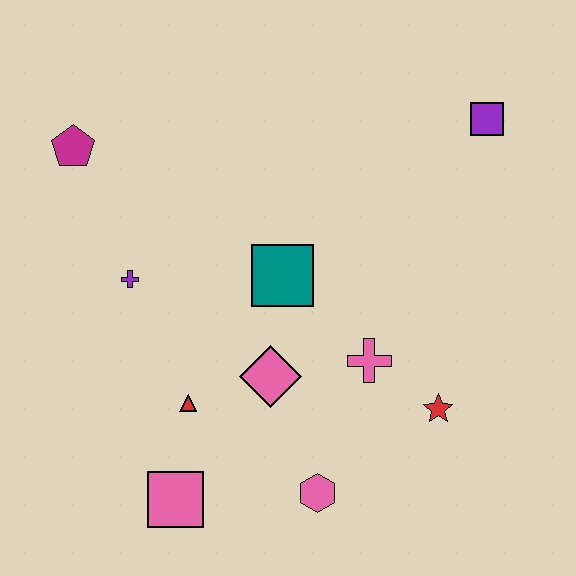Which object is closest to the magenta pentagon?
The purple cross is closest to the magenta pentagon.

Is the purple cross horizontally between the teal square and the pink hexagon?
No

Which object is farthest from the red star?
The magenta pentagon is farthest from the red star.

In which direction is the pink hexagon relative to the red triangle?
The pink hexagon is to the right of the red triangle.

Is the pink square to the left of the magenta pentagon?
No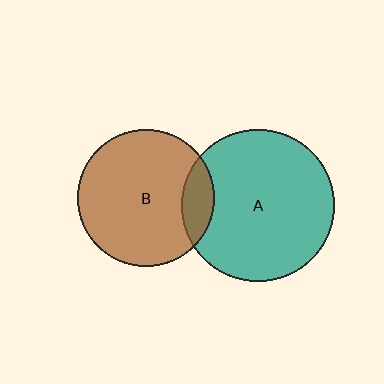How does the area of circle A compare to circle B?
Approximately 1.2 times.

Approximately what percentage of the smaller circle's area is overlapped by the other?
Approximately 15%.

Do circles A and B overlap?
Yes.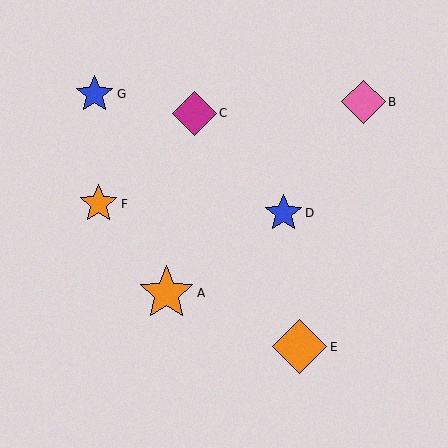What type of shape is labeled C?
Shape C is a magenta diamond.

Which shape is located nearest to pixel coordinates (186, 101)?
The magenta diamond (labeled C) at (194, 113) is nearest to that location.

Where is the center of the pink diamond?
The center of the pink diamond is at (363, 102).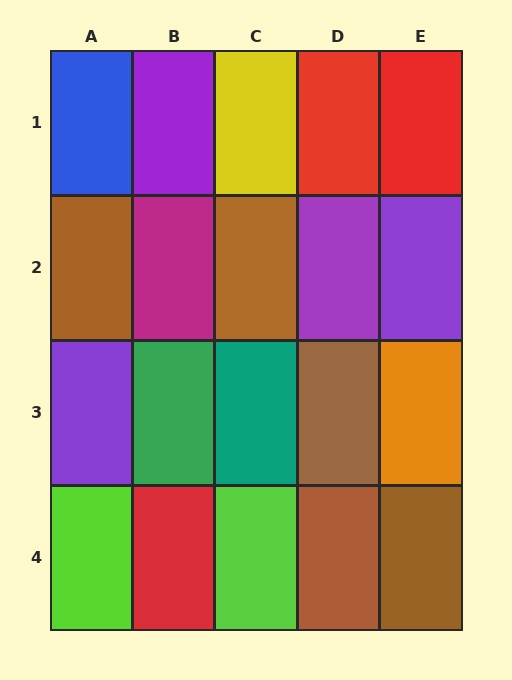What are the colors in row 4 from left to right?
Lime, red, lime, brown, brown.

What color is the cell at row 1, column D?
Red.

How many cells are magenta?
1 cell is magenta.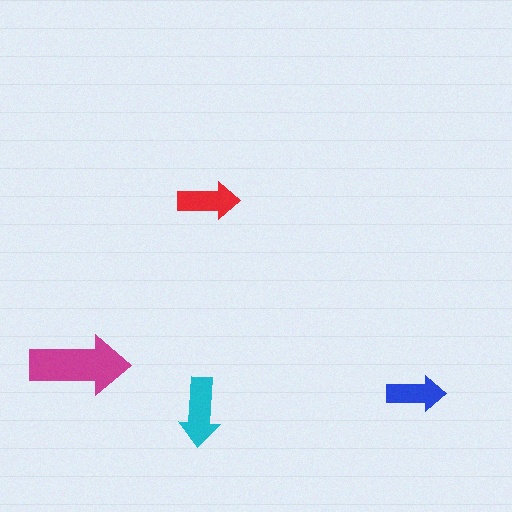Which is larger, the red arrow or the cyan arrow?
The cyan one.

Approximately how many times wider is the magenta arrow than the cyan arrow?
About 1.5 times wider.